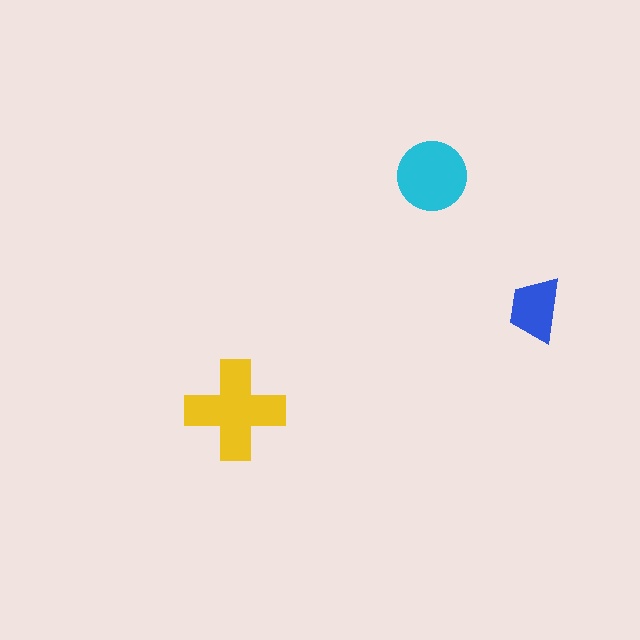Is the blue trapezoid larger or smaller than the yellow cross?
Smaller.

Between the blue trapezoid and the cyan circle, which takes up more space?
The cyan circle.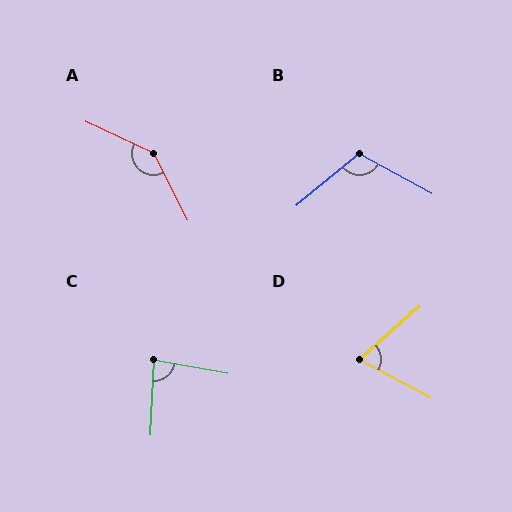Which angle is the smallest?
D, at approximately 70 degrees.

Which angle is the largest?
A, at approximately 142 degrees.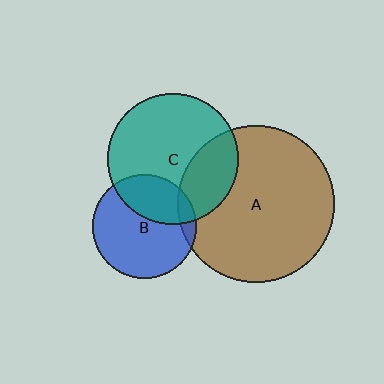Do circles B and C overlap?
Yes.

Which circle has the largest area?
Circle A (brown).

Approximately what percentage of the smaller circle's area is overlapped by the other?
Approximately 35%.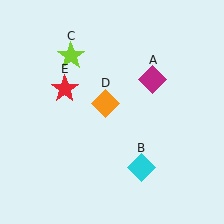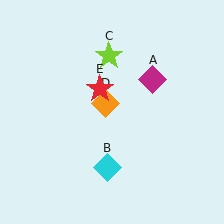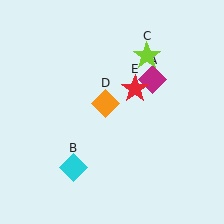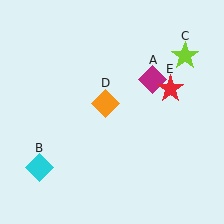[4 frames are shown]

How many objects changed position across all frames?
3 objects changed position: cyan diamond (object B), lime star (object C), red star (object E).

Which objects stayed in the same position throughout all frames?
Magenta diamond (object A) and orange diamond (object D) remained stationary.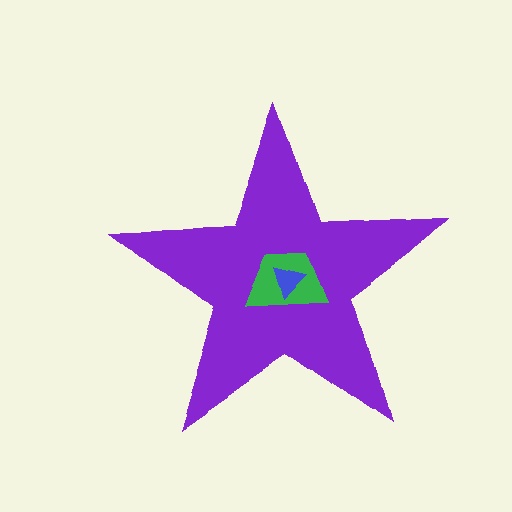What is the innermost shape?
The blue triangle.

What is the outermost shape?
The purple star.